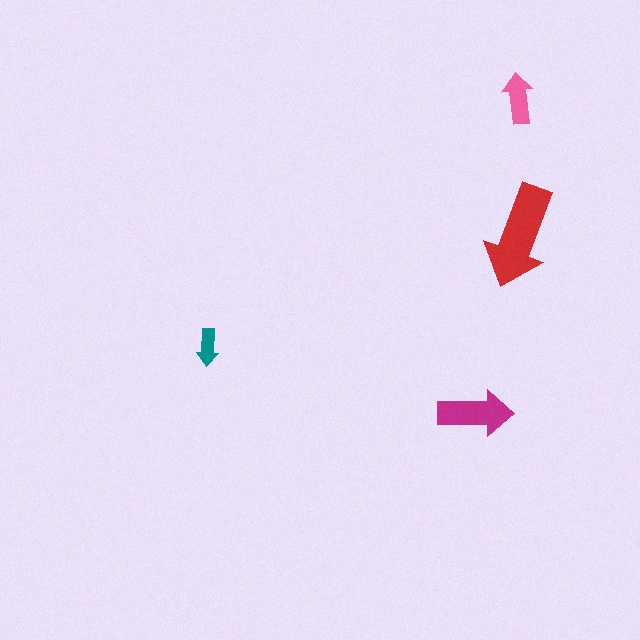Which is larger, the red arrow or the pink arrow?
The red one.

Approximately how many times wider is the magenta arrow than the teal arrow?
About 2 times wider.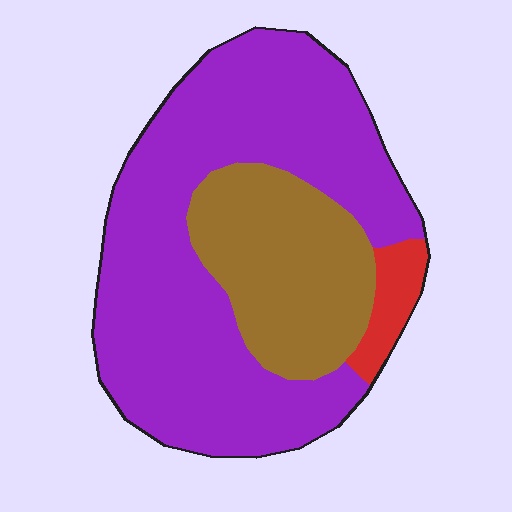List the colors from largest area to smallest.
From largest to smallest: purple, brown, red.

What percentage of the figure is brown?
Brown takes up between a sixth and a third of the figure.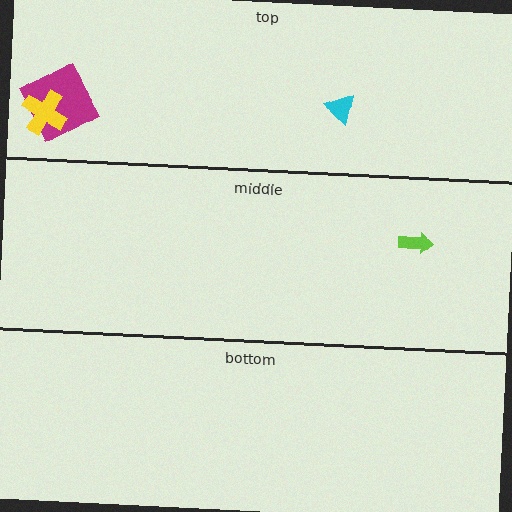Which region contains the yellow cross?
The top region.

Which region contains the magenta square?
The top region.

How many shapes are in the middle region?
1.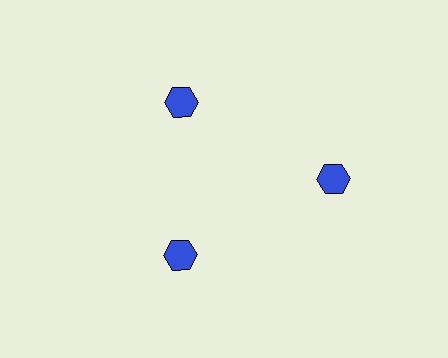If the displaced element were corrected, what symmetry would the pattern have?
It would have 3-fold rotational symmetry — the pattern would map onto itself every 120 degrees.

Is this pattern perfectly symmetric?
No. The 3 blue hexagons are arranged in a ring, but one element near the 3 o'clock position is pushed outward from the center, breaking the 3-fold rotational symmetry.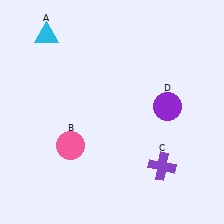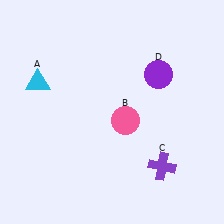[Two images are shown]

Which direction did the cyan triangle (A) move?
The cyan triangle (A) moved down.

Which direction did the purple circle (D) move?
The purple circle (D) moved up.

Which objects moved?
The objects that moved are: the cyan triangle (A), the pink circle (B), the purple circle (D).